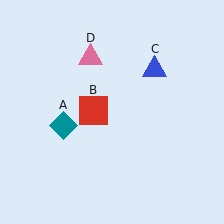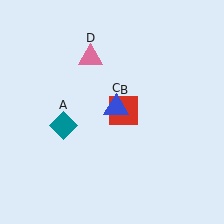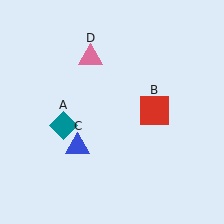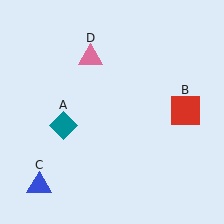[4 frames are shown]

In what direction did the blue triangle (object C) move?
The blue triangle (object C) moved down and to the left.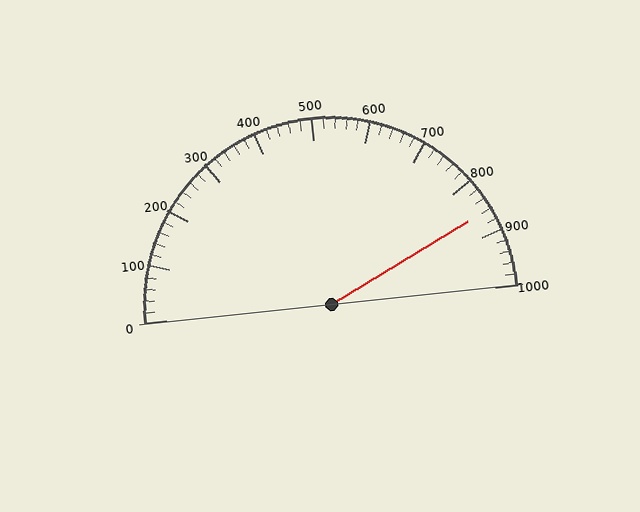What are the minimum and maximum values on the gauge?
The gauge ranges from 0 to 1000.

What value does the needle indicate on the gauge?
The needle indicates approximately 860.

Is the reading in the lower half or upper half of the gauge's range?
The reading is in the upper half of the range (0 to 1000).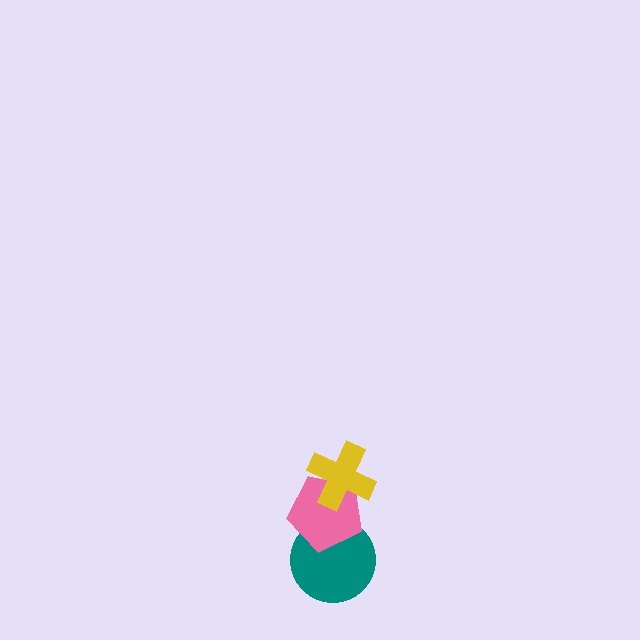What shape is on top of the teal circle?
The pink pentagon is on top of the teal circle.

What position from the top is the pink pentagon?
The pink pentagon is 2nd from the top.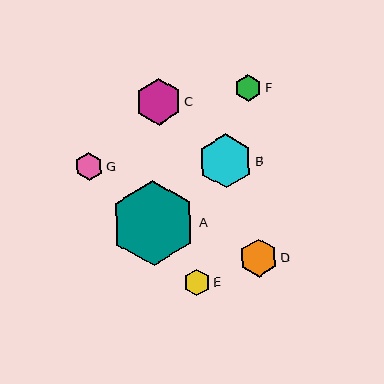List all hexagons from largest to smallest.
From largest to smallest: A, B, C, D, G, F, E.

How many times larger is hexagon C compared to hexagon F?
Hexagon C is approximately 1.7 times the size of hexagon F.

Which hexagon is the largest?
Hexagon A is the largest with a size of approximately 85 pixels.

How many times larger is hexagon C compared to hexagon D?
Hexagon C is approximately 1.2 times the size of hexagon D.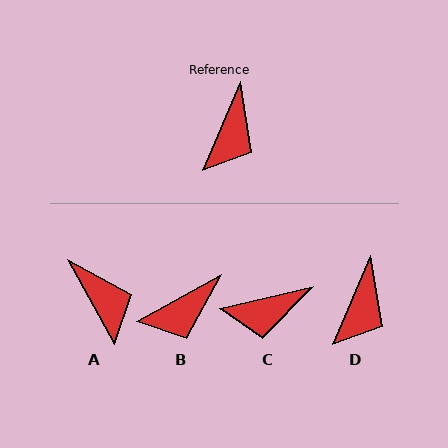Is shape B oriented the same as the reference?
No, it is off by about 38 degrees.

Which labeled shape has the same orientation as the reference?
D.